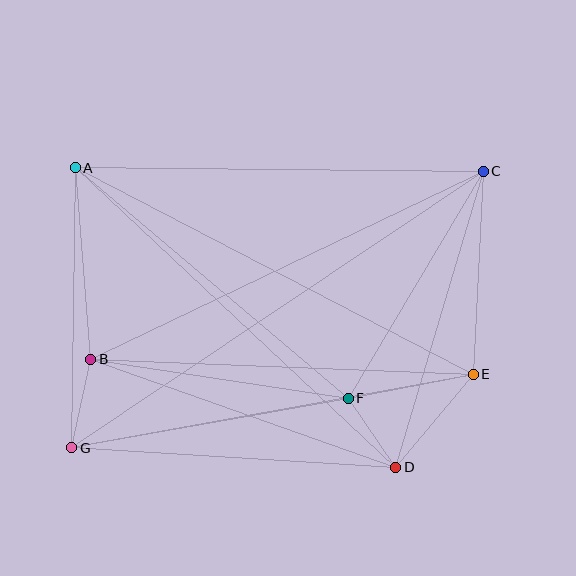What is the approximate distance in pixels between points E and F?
The distance between E and F is approximately 128 pixels.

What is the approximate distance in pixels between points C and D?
The distance between C and D is approximately 309 pixels.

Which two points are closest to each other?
Points D and F are closest to each other.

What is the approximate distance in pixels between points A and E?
The distance between A and E is approximately 448 pixels.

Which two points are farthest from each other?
Points C and G are farthest from each other.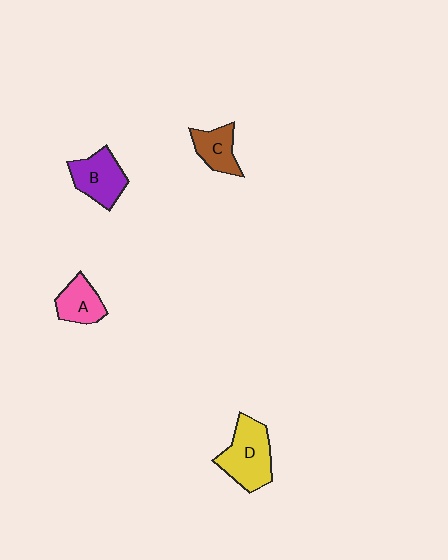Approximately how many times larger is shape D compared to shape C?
Approximately 1.7 times.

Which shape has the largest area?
Shape D (yellow).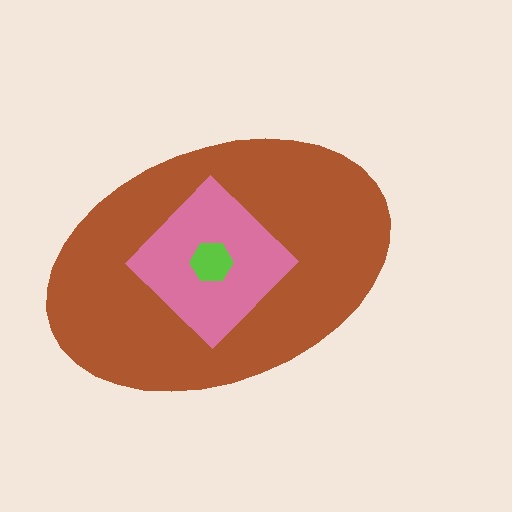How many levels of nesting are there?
3.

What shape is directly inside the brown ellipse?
The pink diamond.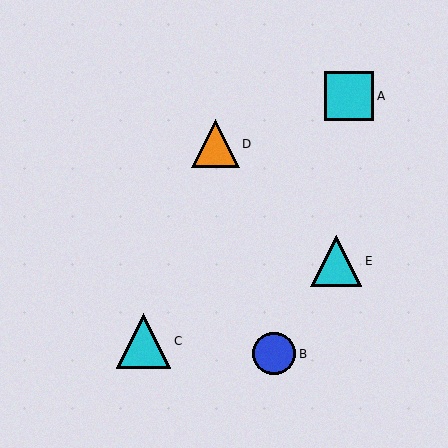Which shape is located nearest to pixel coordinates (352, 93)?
The cyan square (labeled A) at (349, 96) is nearest to that location.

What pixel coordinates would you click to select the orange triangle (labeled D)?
Click at (215, 144) to select the orange triangle D.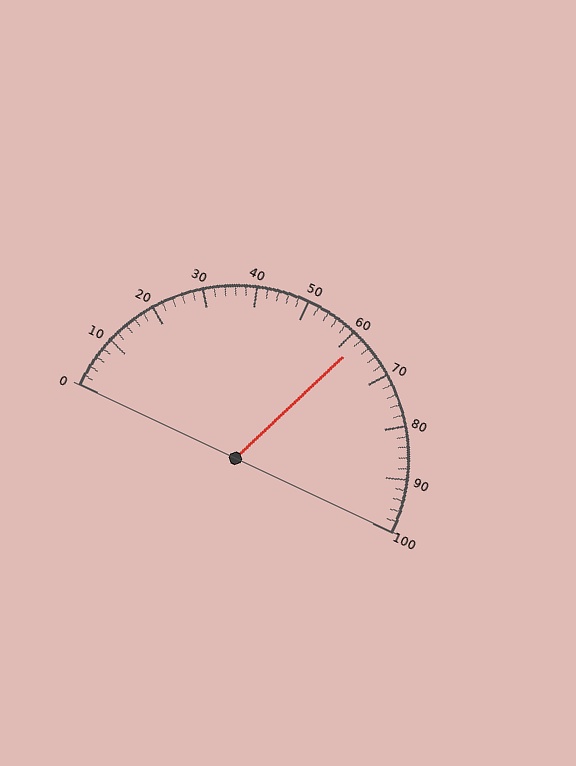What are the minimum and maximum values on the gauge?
The gauge ranges from 0 to 100.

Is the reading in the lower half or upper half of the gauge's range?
The reading is in the upper half of the range (0 to 100).